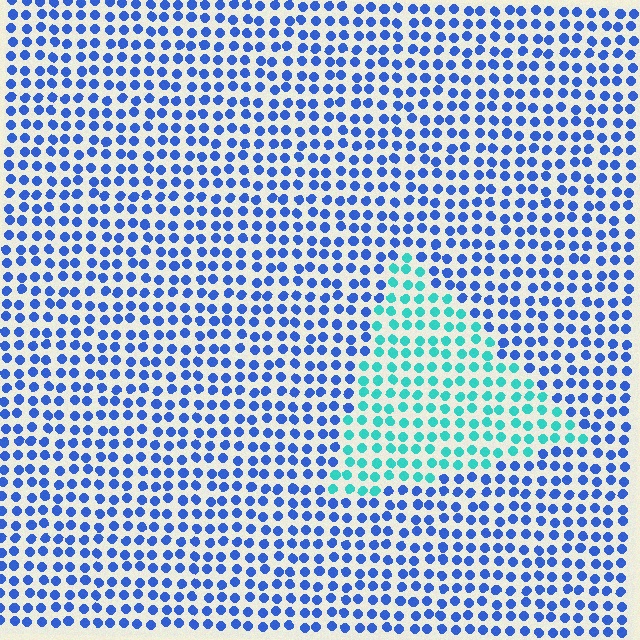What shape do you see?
I see a triangle.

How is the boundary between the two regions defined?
The boundary is defined purely by a slight shift in hue (about 49 degrees). Spacing, size, and orientation are identical on both sides.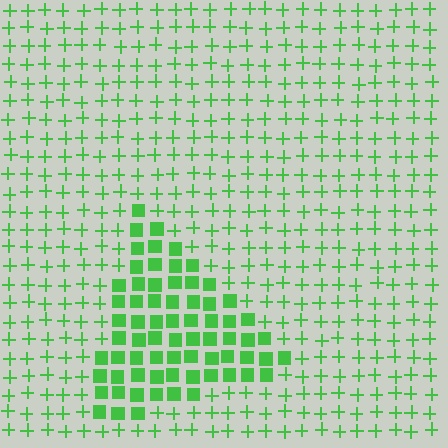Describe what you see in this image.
The image is filled with small green elements arranged in a uniform grid. A triangle-shaped region contains squares, while the surrounding area contains plus signs. The boundary is defined purely by the change in element shape.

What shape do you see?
I see a triangle.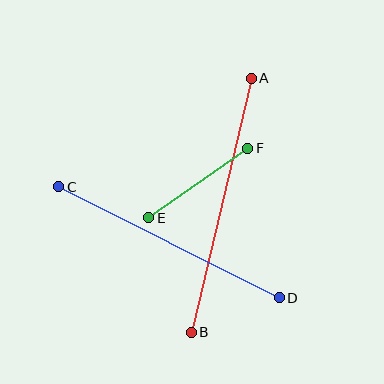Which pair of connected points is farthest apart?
Points A and B are farthest apart.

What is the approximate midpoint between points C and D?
The midpoint is at approximately (169, 242) pixels.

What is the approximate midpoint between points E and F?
The midpoint is at approximately (198, 183) pixels.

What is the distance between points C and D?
The distance is approximately 247 pixels.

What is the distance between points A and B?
The distance is approximately 261 pixels.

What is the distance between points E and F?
The distance is approximately 121 pixels.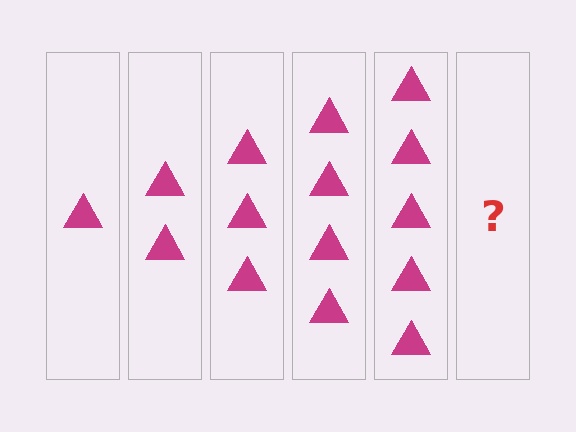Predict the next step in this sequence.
The next step is 6 triangles.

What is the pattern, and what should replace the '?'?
The pattern is that each step adds one more triangle. The '?' should be 6 triangles.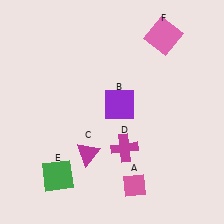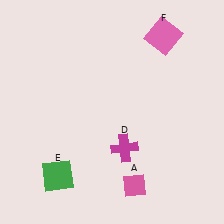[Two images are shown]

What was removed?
The magenta triangle (C), the purple square (B) were removed in Image 2.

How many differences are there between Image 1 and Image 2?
There are 2 differences between the two images.